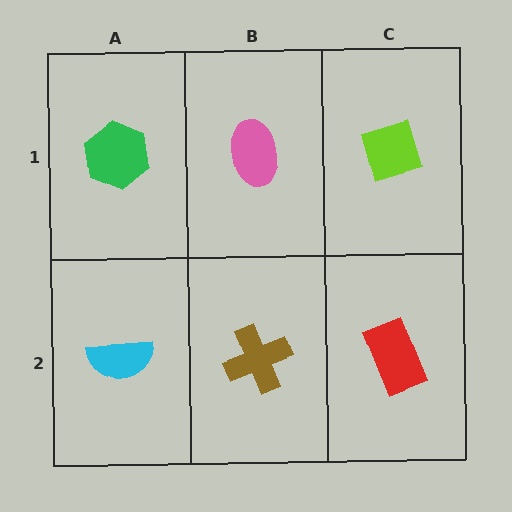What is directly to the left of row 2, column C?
A brown cross.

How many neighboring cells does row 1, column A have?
2.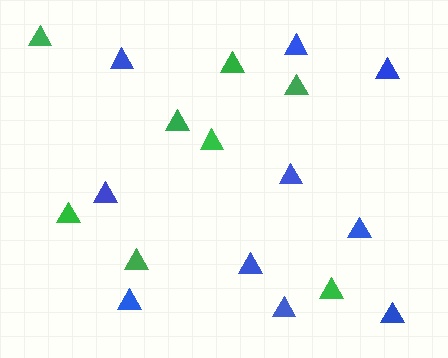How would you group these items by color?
There are 2 groups: one group of green triangles (8) and one group of blue triangles (10).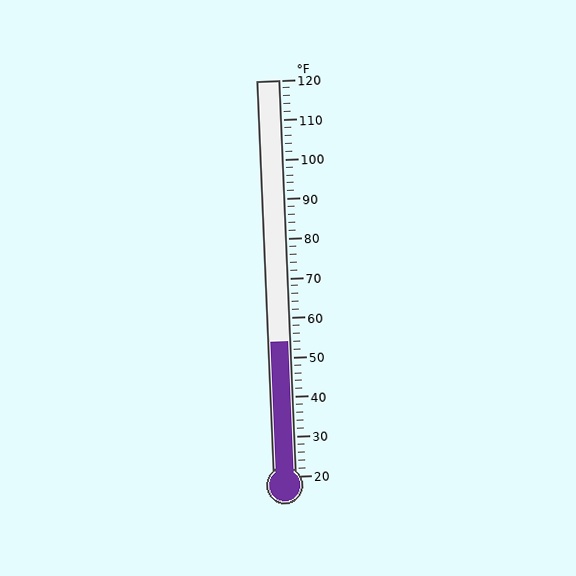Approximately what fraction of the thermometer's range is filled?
The thermometer is filled to approximately 35% of its range.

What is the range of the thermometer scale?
The thermometer scale ranges from 20°F to 120°F.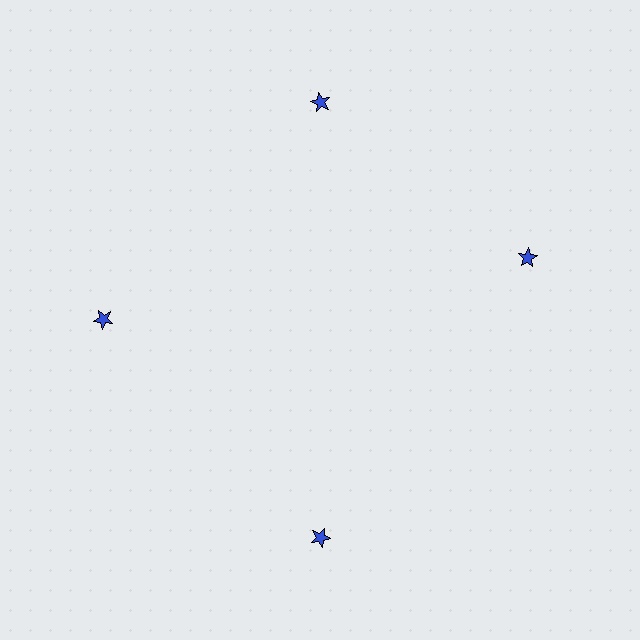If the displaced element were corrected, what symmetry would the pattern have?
It would have 4-fold rotational symmetry — the pattern would map onto itself every 90 degrees.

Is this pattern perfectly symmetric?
No. The 4 blue stars are arranged in a ring, but one element near the 3 o'clock position is rotated out of alignment along the ring, breaking the 4-fold rotational symmetry.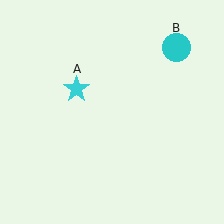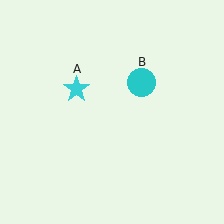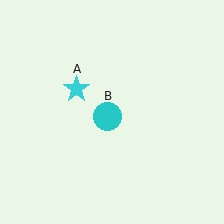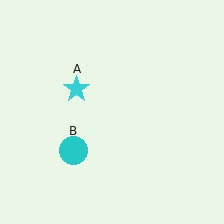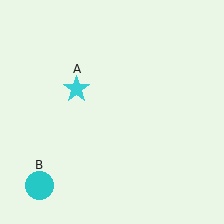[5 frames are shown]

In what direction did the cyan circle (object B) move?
The cyan circle (object B) moved down and to the left.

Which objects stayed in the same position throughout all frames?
Cyan star (object A) remained stationary.